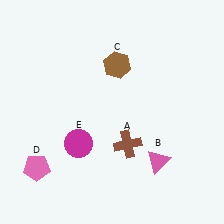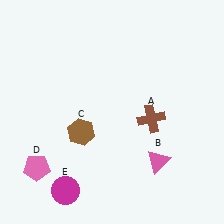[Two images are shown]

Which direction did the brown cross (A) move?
The brown cross (A) moved up.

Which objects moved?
The objects that moved are: the brown cross (A), the brown hexagon (C), the magenta circle (E).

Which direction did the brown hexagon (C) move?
The brown hexagon (C) moved down.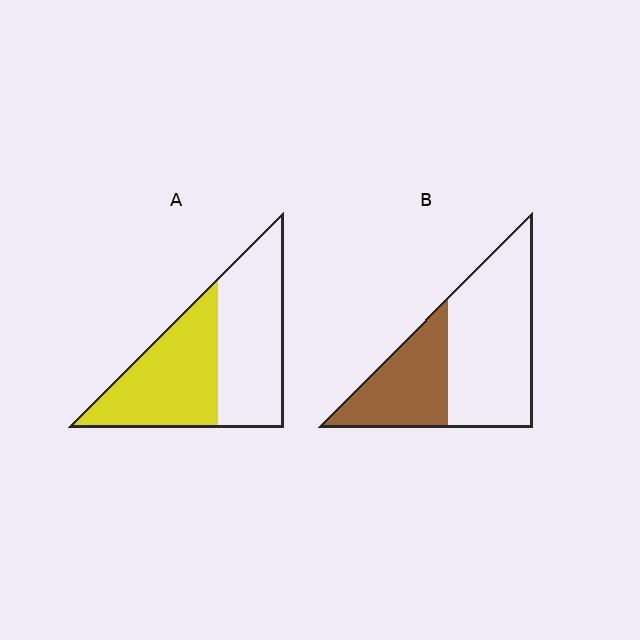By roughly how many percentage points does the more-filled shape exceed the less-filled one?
By roughly 10 percentage points (A over B).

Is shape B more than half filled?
No.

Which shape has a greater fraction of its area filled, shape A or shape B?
Shape A.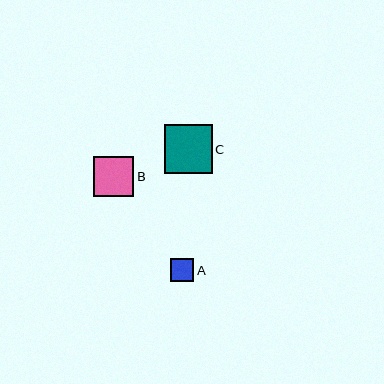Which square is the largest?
Square C is the largest with a size of approximately 48 pixels.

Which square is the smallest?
Square A is the smallest with a size of approximately 23 pixels.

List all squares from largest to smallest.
From largest to smallest: C, B, A.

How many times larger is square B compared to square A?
Square B is approximately 1.8 times the size of square A.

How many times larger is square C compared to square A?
Square C is approximately 2.1 times the size of square A.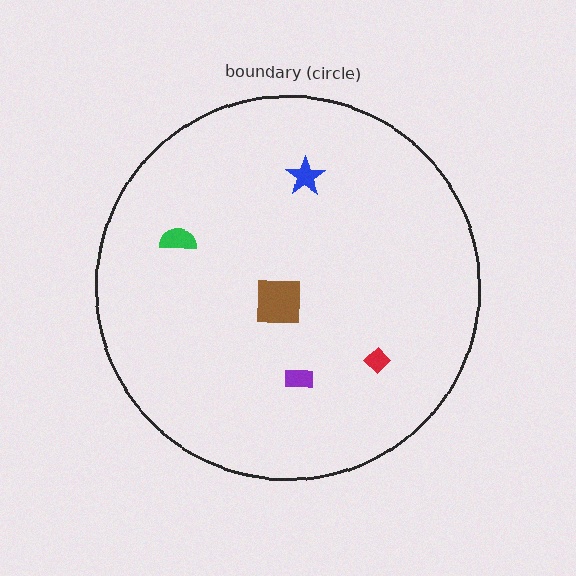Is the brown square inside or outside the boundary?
Inside.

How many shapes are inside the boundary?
5 inside, 0 outside.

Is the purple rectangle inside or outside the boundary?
Inside.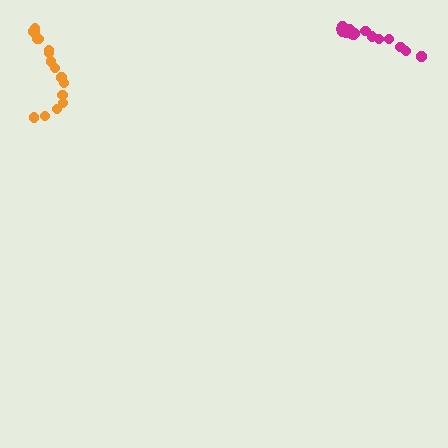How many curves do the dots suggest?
There are 2 distinct paths.